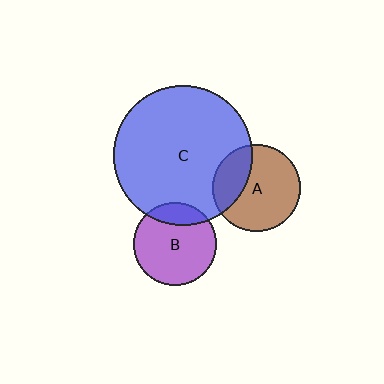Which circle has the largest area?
Circle C (blue).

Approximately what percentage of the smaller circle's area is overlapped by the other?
Approximately 30%.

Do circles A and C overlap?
Yes.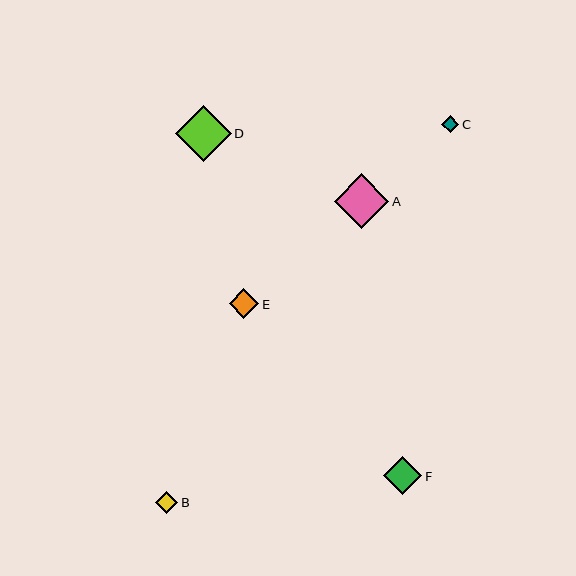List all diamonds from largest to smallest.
From largest to smallest: D, A, F, E, B, C.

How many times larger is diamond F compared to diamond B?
Diamond F is approximately 1.7 times the size of diamond B.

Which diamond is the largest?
Diamond D is the largest with a size of approximately 56 pixels.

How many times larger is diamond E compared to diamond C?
Diamond E is approximately 1.7 times the size of diamond C.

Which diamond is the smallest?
Diamond C is the smallest with a size of approximately 17 pixels.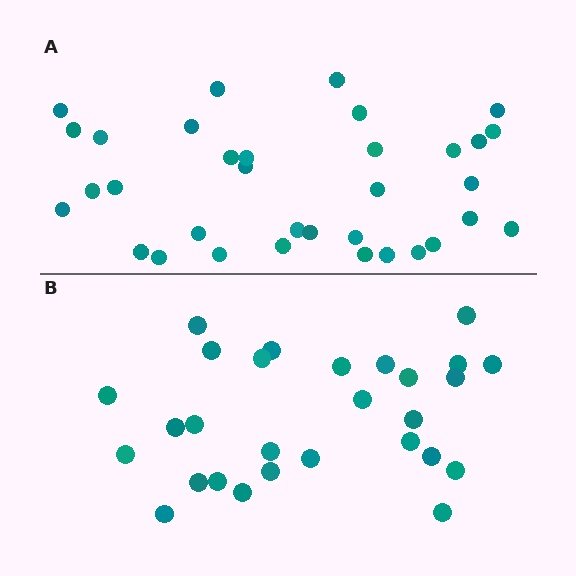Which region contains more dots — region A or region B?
Region A (the top region) has more dots.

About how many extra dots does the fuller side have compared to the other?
Region A has about 6 more dots than region B.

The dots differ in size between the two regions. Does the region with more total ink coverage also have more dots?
No. Region B has more total ink coverage because its dots are larger, but region A actually contains more individual dots. Total area can be misleading — the number of items is what matters here.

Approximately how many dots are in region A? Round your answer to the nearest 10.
About 30 dots. (The exact count is 34, which rounds to 30.)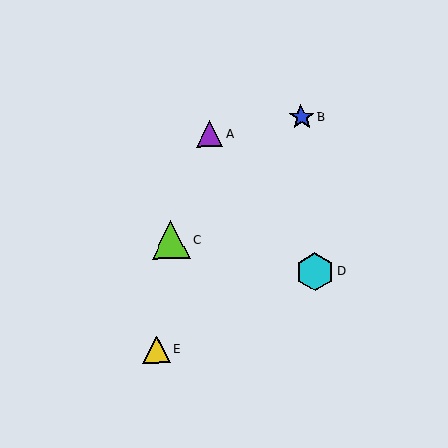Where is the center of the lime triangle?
The center of the lime triangle is at (171, 240).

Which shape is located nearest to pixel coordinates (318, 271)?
The cyan hexagon (labeled D) at (315, 272) is nearest to that location.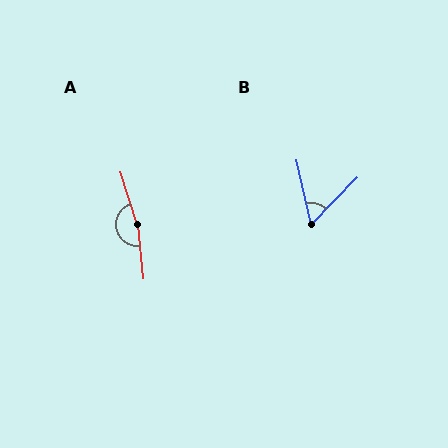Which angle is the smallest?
B, at approximately 57 degrees.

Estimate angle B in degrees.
Approximately 57 degrees.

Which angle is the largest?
A, at approximately 169 degrees.